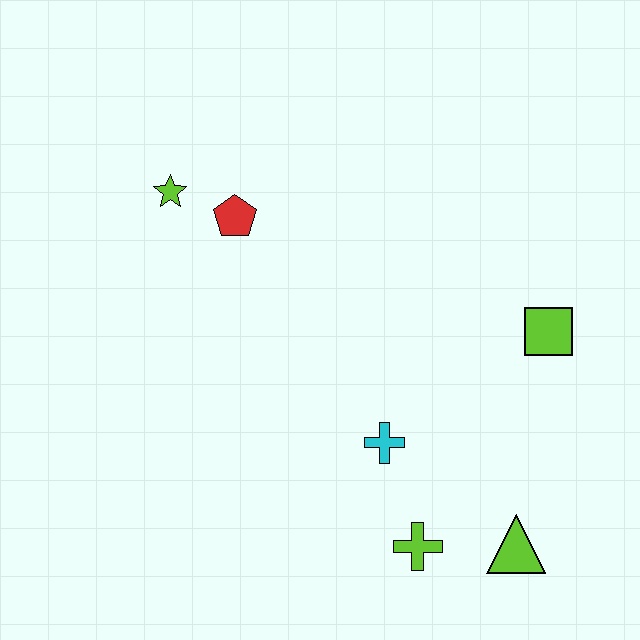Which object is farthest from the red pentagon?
The lime triangle is farthest from the red pentagon.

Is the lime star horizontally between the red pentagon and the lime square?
No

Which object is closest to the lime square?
The cyan cross is closest to the lime square.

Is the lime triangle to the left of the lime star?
No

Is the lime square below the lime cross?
No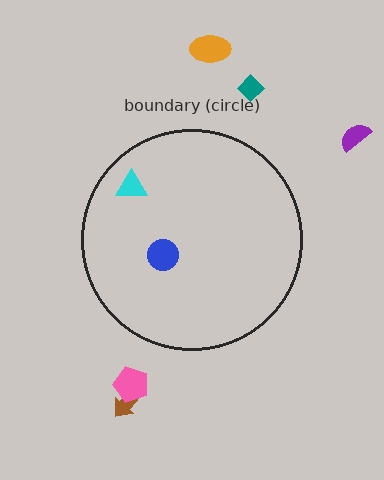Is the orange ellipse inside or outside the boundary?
Outside.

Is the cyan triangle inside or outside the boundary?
Inside.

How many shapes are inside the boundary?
2 inside, 5 outside.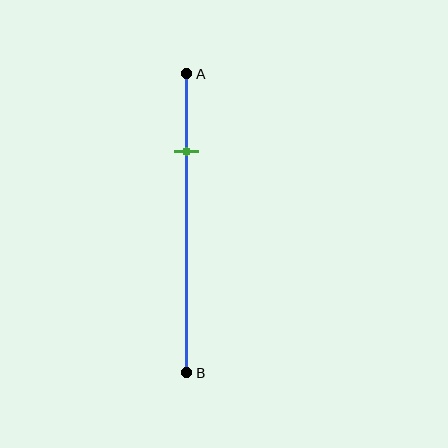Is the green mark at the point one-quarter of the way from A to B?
Yes, the mark is approximately at the one-quarter point.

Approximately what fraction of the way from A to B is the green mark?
The green mark is approximately 25% of the way from A to B.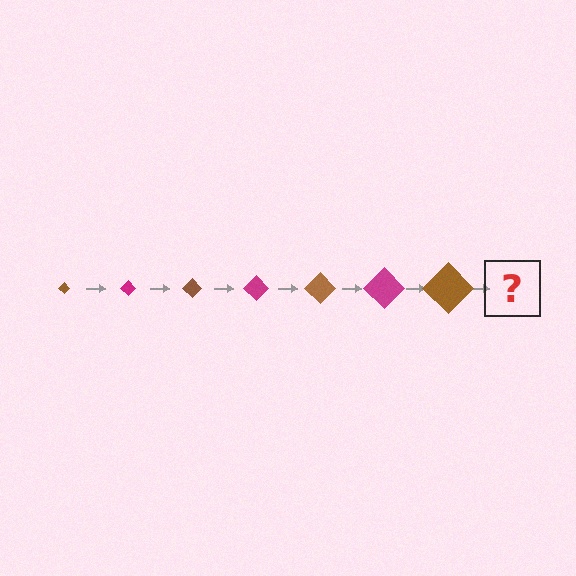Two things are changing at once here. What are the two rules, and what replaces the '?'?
The two rules are that the diamond grows larger each step and the color cycles through brown and magenta. The '?' should be a magenta diamond, larger than the previous one.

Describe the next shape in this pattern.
It should be a magenta diamond, larger than the previous one.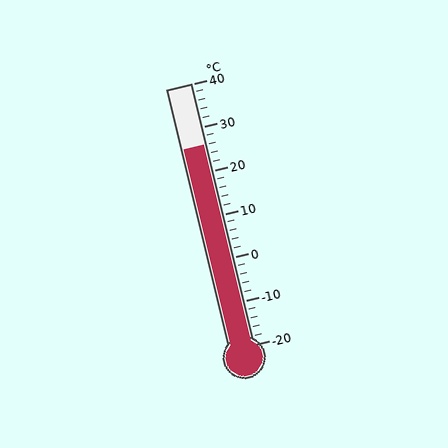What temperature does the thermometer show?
The thermometer shows approximately 26°C.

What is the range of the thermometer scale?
The thermometer scale ranges from -20°C to 40°C.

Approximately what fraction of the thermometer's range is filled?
The thermometer is filled to approximately 75% of its range.